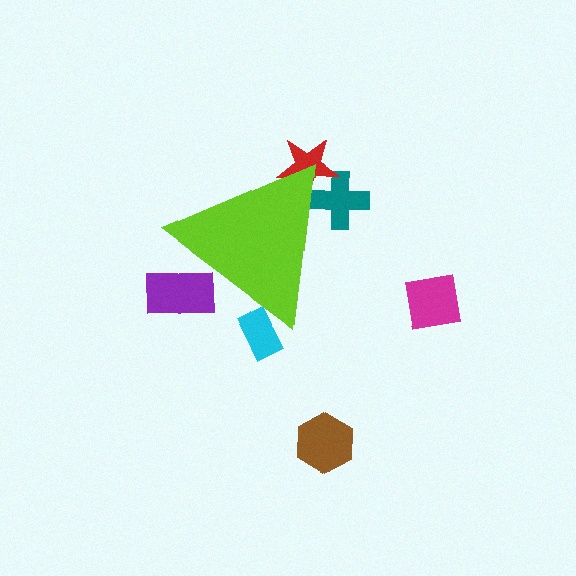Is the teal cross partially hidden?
Yes, the teal cross is partially hidden behind the lime triangle.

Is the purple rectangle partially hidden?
Yes, the purple rectangle is partially hidden behind the lime triangle.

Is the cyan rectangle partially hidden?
Yes, the cyan rectangle is partially hidden behind the lime triangle.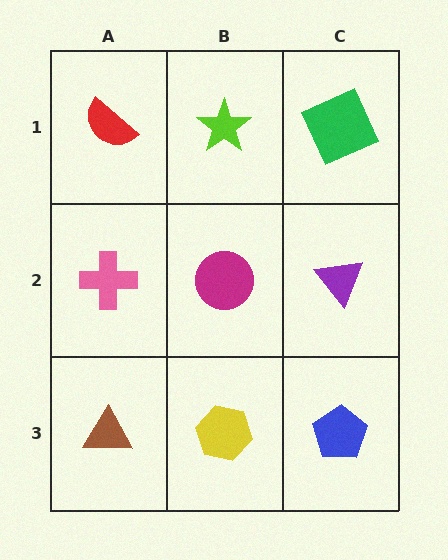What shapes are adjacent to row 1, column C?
A purple triangle (row 2, column C), a lime star (row 1, column B).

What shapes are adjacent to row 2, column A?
A red semicircle (row 1, column A), a brown triangle (row 3, column A), a magenta circle (row 2, column B).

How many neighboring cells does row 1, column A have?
2.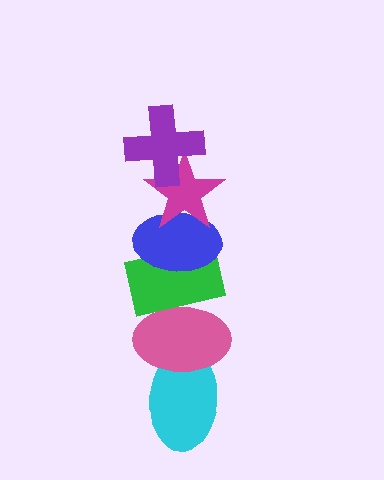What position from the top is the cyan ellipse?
The cyan ellipse is 6th from the top.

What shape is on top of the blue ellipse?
The magenta star is on top of the blue ellipse.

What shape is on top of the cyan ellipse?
The pink ellipse is on top of the cyan ellipse.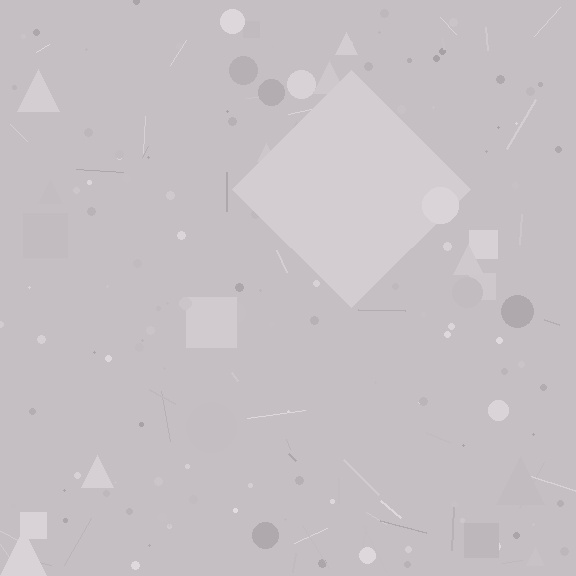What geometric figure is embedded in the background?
A diamond is embedded in the background.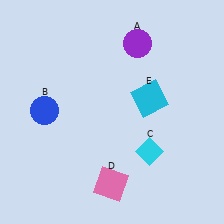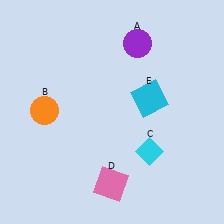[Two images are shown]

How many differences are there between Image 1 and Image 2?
There is 1 difference between the two images.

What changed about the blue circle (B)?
In Image 1, B is blue. In Image 2, it changed to orange.